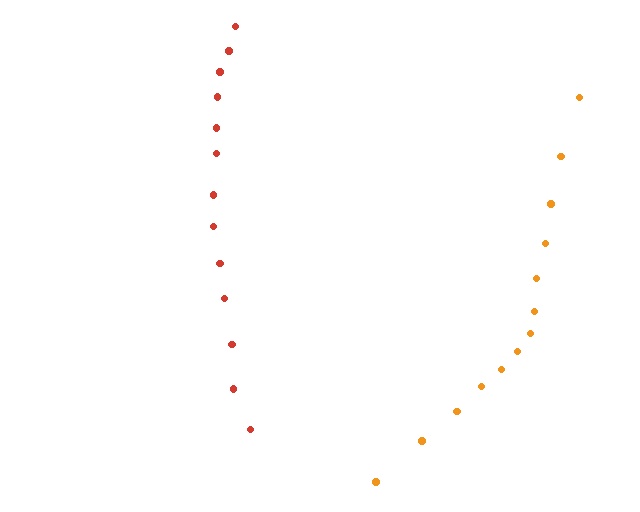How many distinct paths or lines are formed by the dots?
There are 2 distinct paths.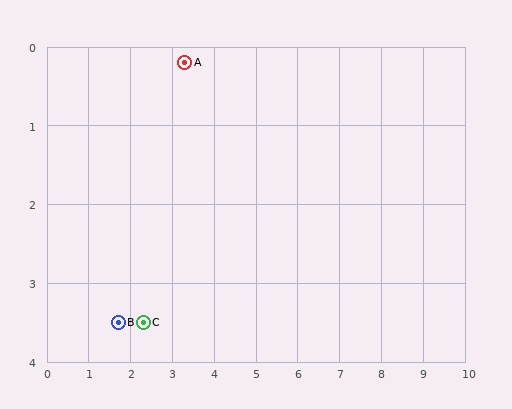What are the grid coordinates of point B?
Point B is at approximately (1.7, 3.5).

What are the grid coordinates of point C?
Point C is at approximately (2.3, 3.5).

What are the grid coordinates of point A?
Point A is at approximately (3.3, 0.2).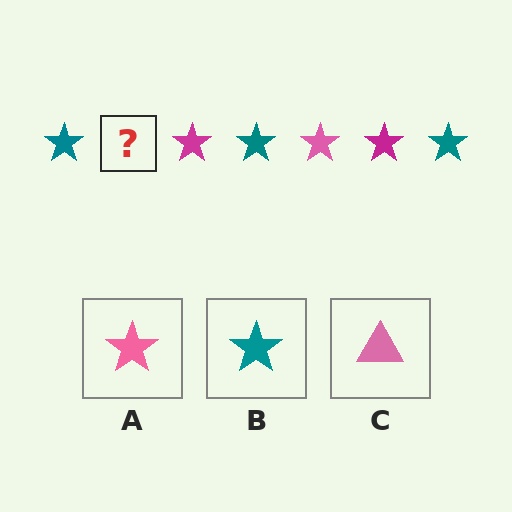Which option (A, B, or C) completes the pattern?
A.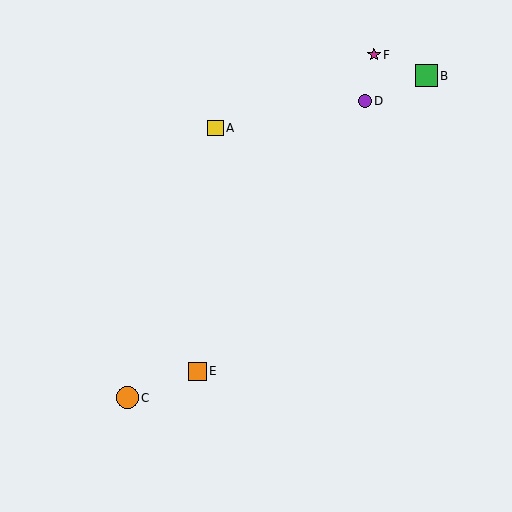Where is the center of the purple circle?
The center of the purple circle is at (365, 101).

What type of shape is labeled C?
Shape C is an orange circle.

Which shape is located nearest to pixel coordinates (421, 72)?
The green square (labeled B) at (426, 76) is nearest to that location.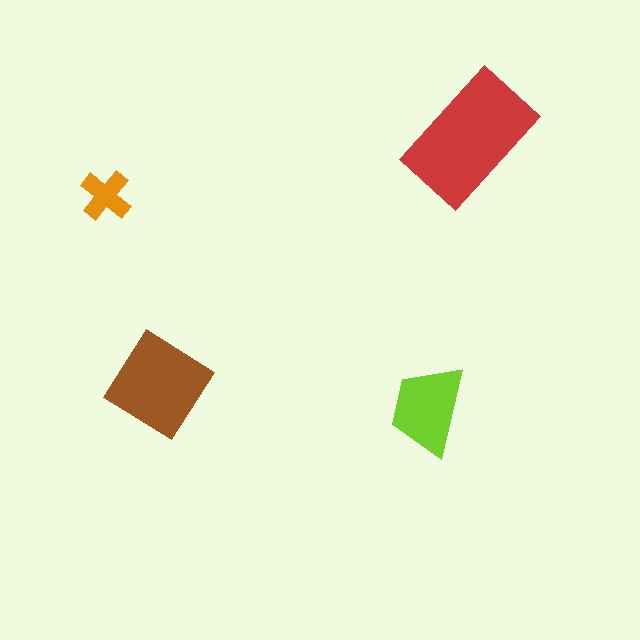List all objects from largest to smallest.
The red rectangle, the brown diamond, the lime trapezoid, the orange cross.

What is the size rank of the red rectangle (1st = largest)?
1st.